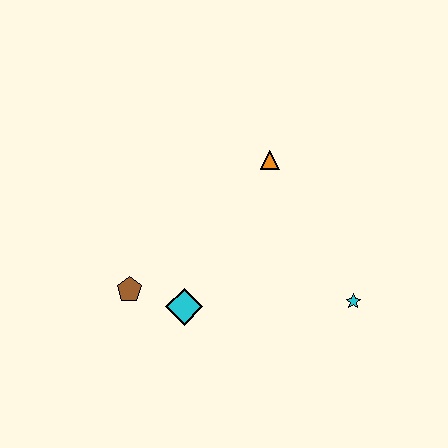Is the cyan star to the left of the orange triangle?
No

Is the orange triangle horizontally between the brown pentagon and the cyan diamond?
No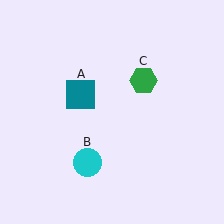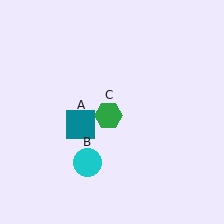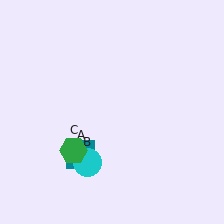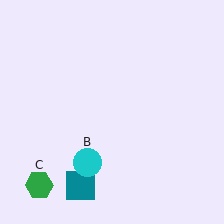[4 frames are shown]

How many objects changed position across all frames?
2 objects changed position: teal square (object A), green hexagon (object C).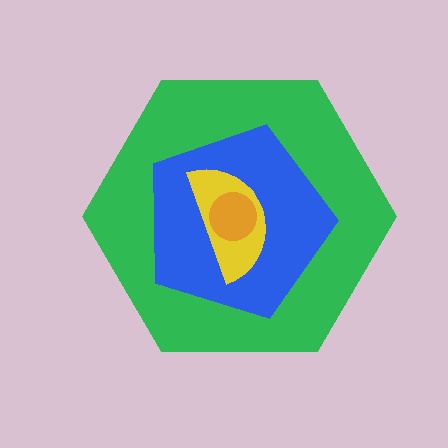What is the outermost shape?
The green hexagon.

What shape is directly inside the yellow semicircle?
The orange circle.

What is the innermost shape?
The orange circle.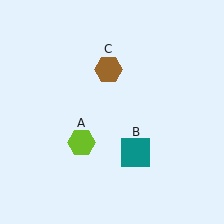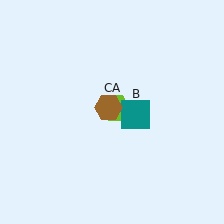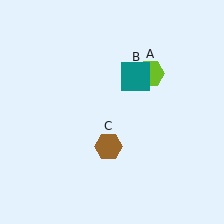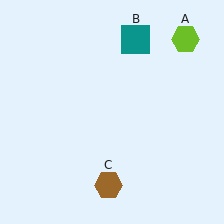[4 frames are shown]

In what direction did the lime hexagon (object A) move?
The lime hexagon (object A) moved up and to the right.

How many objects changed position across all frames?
3 objects changed position: lime hexagon (object A), teal square (object B), brown hexagon (object C).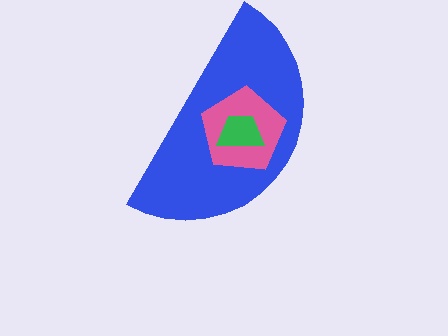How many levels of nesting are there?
3.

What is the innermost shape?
The green trapezoid.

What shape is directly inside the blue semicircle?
The pink pentagon.